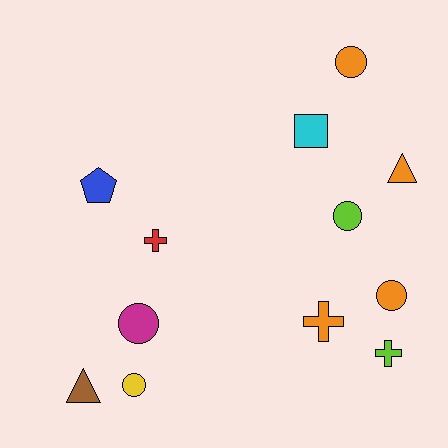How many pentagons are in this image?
There is 1 pentagon.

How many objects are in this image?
There are 12 objects.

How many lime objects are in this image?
There are 2 lime objects.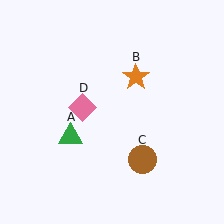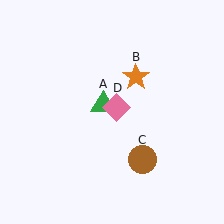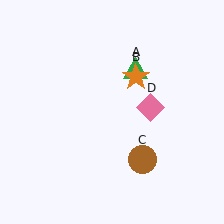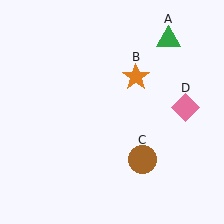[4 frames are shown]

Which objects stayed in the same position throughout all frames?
Orange star (object B) and brown circle (object C) remained stationary.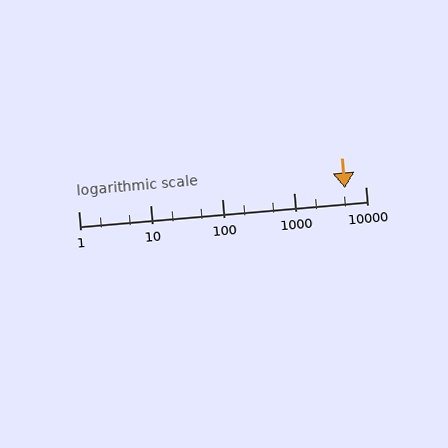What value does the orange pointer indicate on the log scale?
The pointer indicates approximately 5200.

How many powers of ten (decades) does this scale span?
The scale spans 4 decades, from 1 to 10000.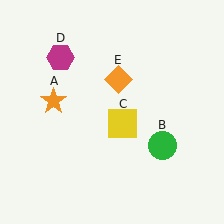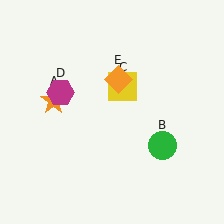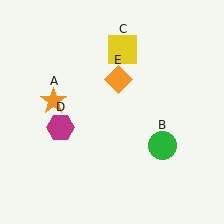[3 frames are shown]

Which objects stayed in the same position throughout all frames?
Orange star (object A) and green circle (object B) and orange diamond (object E) remained stationary.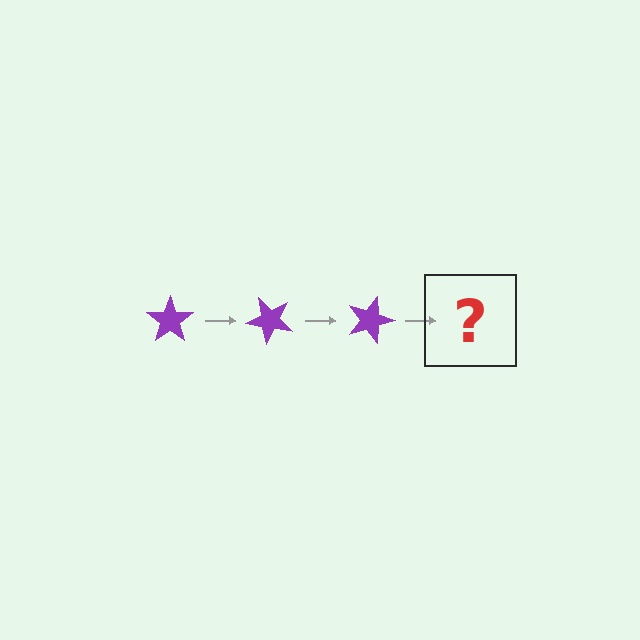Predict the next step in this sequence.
The next step is a purple star rotated 135 degrees.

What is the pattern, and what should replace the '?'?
The pattern is that the star rotates 45 degrees each step. The '?' should be a purple star rotated 135 degrees.